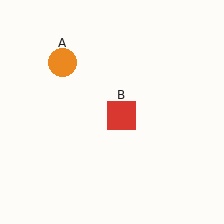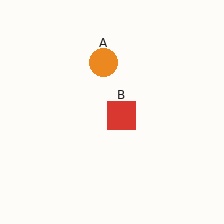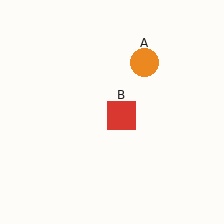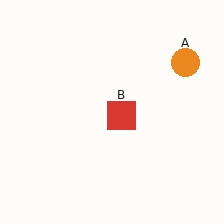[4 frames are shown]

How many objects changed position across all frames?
1 object changed position: orange circle (object A).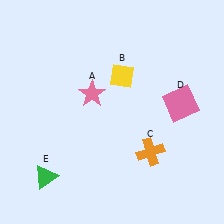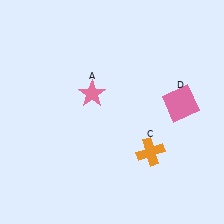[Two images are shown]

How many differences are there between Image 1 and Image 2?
There are 2 differences between the two images.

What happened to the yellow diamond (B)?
The yellow diamond (B) was removed in Image 2. It was in the top-right area of Image 1.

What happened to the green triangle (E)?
The green triangle (E) was removed in Image 2. It was in the bottom-left area of Image 1.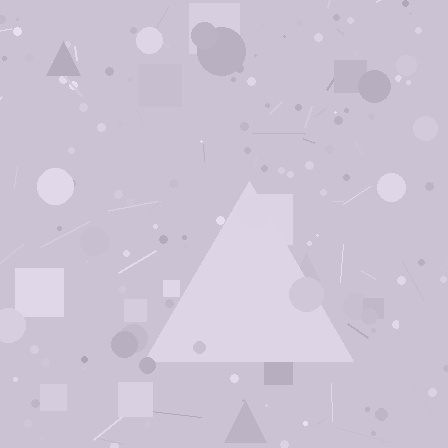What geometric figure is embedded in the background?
A triangle is embedded in the background.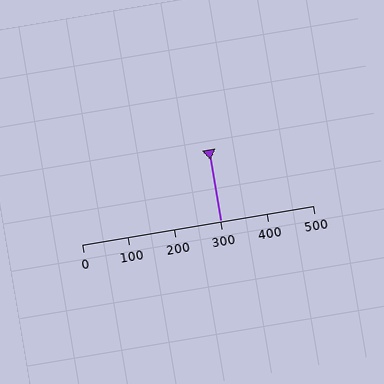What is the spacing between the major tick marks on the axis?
The major ticks are spaced 100 apart.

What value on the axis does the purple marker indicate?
The marker indicates approximately 300.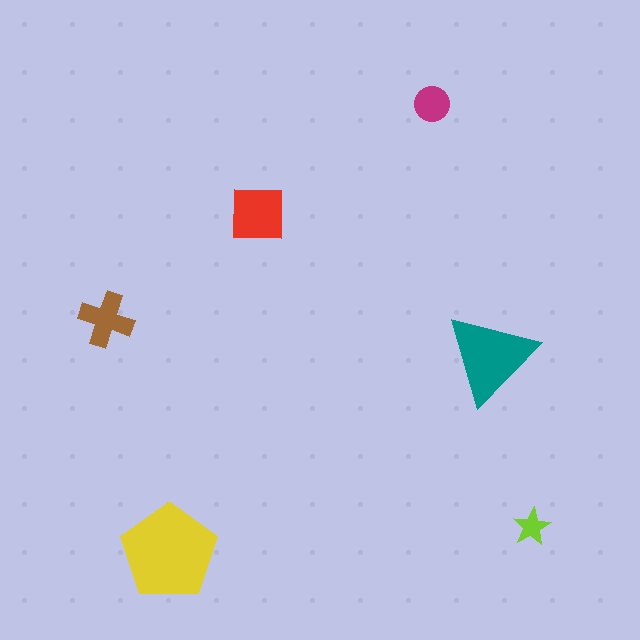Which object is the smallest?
The lime star.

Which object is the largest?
The yellow pentagon.